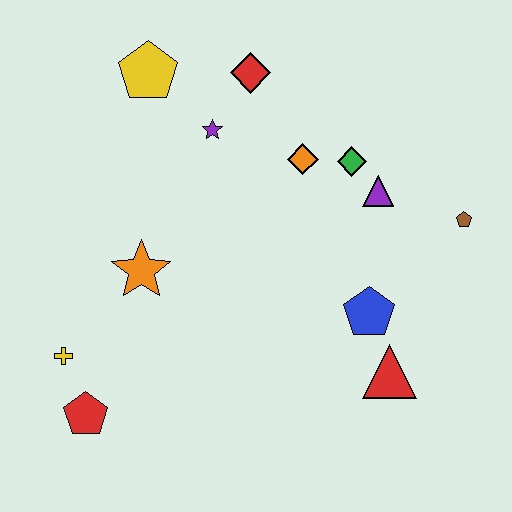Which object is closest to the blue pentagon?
The red triangle is closest to the blue pentagon.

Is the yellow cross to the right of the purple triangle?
No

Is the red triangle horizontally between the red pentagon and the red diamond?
No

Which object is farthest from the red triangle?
The yellow pentagon is farthest from the red triangle.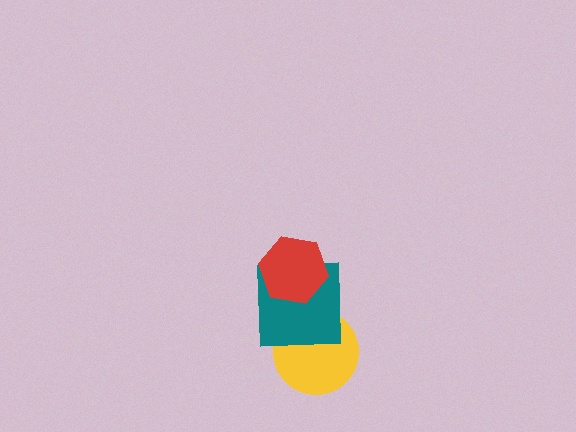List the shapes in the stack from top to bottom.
From top to bottom: the red hexagon, the teal square, the yellow circle.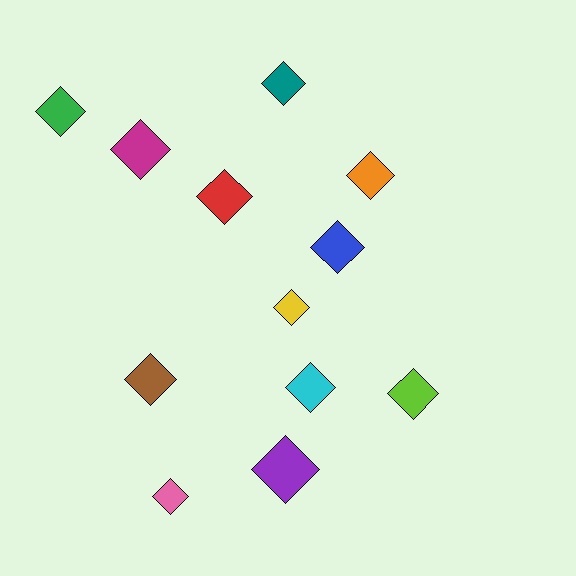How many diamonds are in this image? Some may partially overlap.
There are 12 diamonds.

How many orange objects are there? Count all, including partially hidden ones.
There is 1 orange object.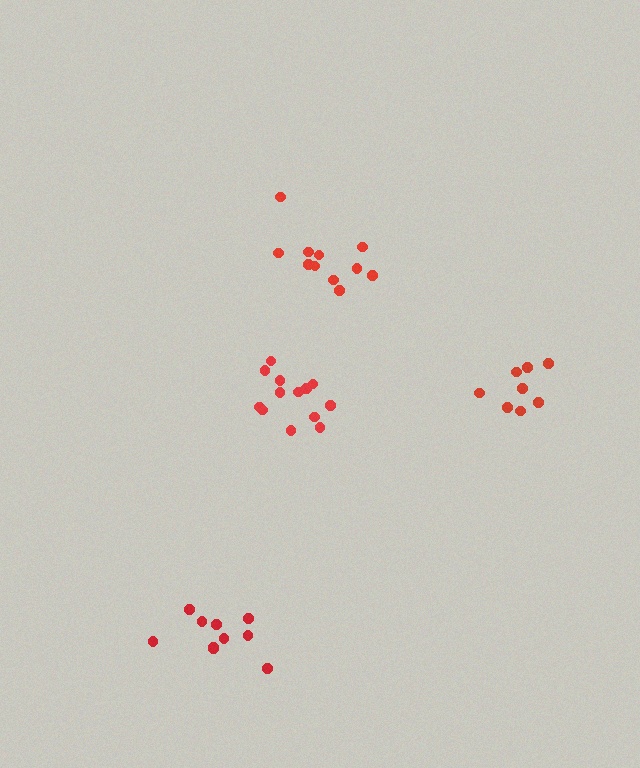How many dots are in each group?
Group 1: 13 dots, Group 2: 8 dots, Group 3: 10 dots, Group 4: 11 dots (42 total).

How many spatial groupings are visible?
There are 4 spatial groupings.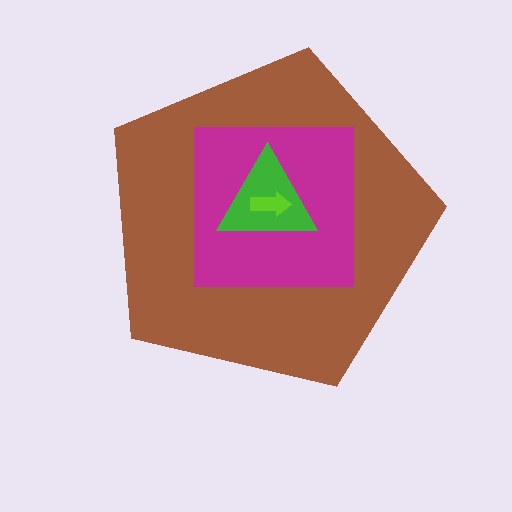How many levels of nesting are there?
4.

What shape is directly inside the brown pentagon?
The magenta square.